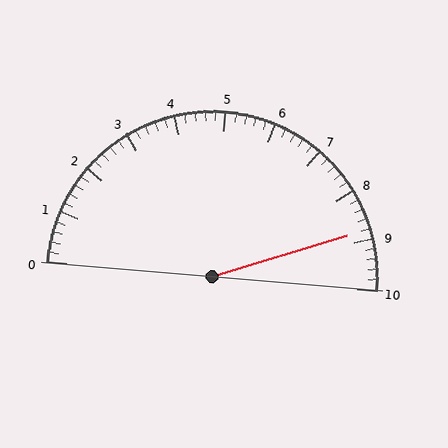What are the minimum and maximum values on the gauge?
The gauge ranges from 0 to 10.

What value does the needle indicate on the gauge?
The needle indicates approximately 8.8.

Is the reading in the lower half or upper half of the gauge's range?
The reading is in the upper half of the range (0 to 10).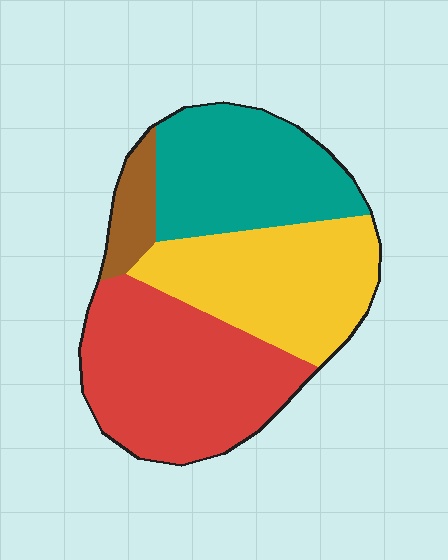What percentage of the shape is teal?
Teal covers about 25% of the shape.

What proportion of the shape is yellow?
Yellow takes up between a quarter and a half of the shape.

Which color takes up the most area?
Red, at roughly 35%.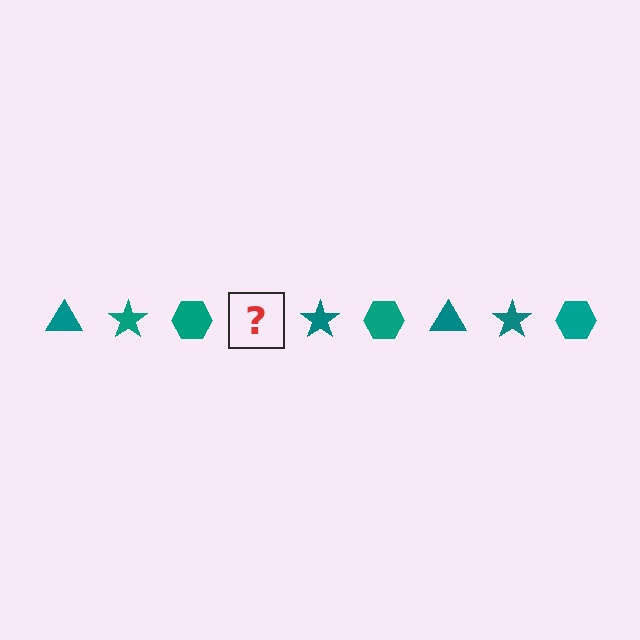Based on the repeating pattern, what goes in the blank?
The blank should be a teal triangle.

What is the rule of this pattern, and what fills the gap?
The rule is that the pattern cycles through triangle, star, hexagon shapes in teal. The gap should be filled with a teal triangle.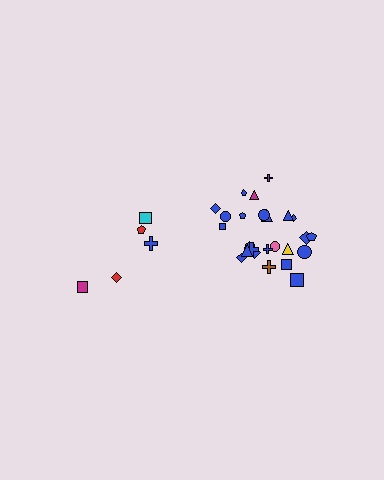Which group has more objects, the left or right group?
The right group.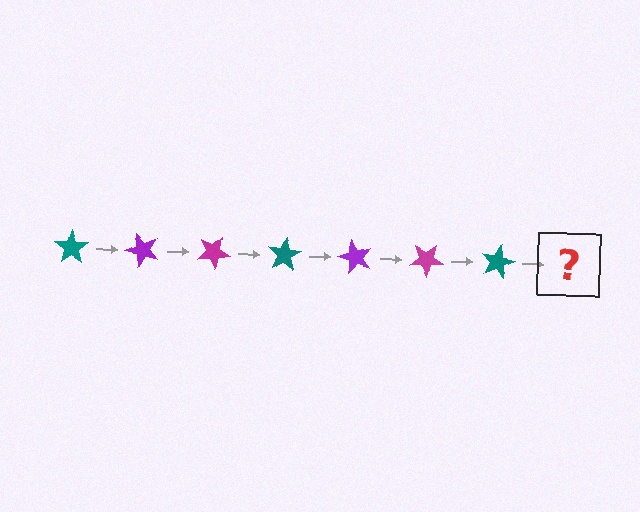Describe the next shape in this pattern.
It should be a purple star, rotated 350 degrees from the start.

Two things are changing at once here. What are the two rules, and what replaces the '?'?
The two rules are that it rotates 50 degrees each step and the color cycles through teal, purple, and magenta. The '?' should be a purple star, rotated 350 degrees from the start.